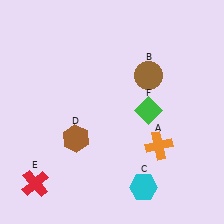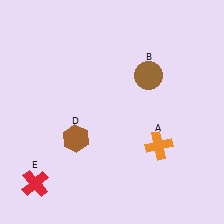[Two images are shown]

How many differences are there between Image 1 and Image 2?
There are 2 differences between the two images.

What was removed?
The green diamond (F), the cyan hexagon (C) were removed in Image 2.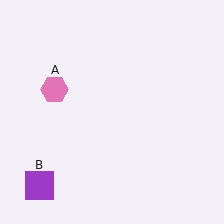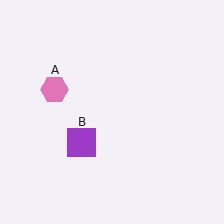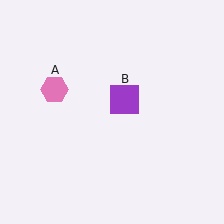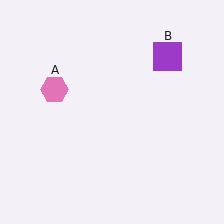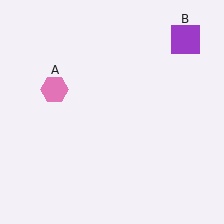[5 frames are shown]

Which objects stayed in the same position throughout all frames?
Pink hexagon (object A) remained stationary.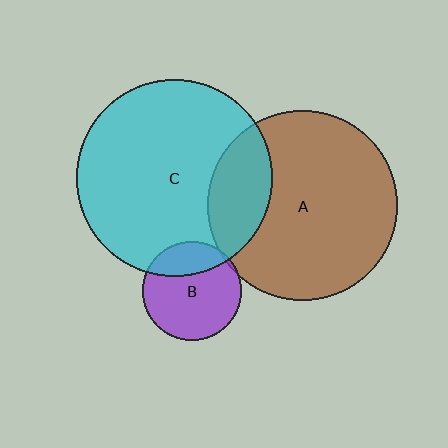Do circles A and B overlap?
Yes.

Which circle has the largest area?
Circle C (cyan).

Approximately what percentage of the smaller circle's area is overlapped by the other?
Approximately 5%.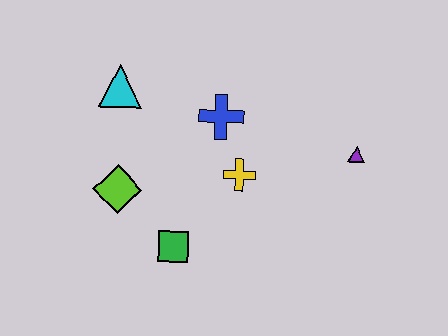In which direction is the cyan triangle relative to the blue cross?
The cyan triangle is to the left of the blue cross.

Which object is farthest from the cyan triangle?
The purple triangle is farthest from the cyan triangle.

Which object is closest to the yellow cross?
The blue cross is closest to the yellow cross.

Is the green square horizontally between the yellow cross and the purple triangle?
No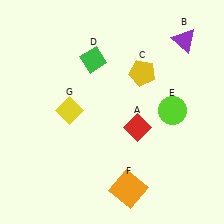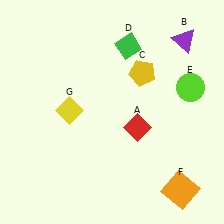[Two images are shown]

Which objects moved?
The objects that moved are: the green diamond (D), the lime circle (E), the orange square (F).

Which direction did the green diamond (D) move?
The green diamond (D) moved right.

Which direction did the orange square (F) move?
The orange square (F) moved right.